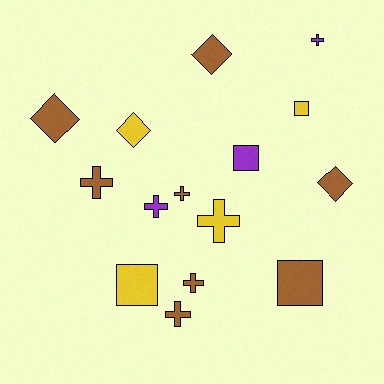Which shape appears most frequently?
Cross, with 7 objects.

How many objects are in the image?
There are 15 objects.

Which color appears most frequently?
Brown, with 8 objects.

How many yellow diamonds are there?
There is 1 yellow diamond.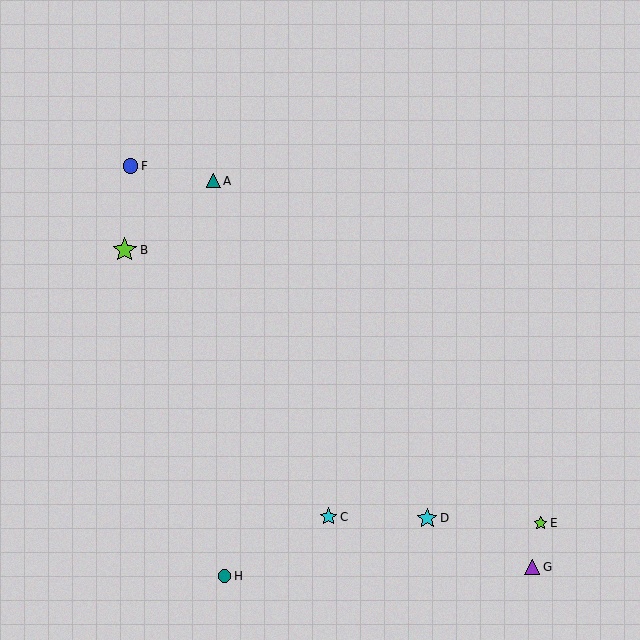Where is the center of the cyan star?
The center of the cyan star is at (427, 518).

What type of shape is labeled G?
Shape G is a purple triangle.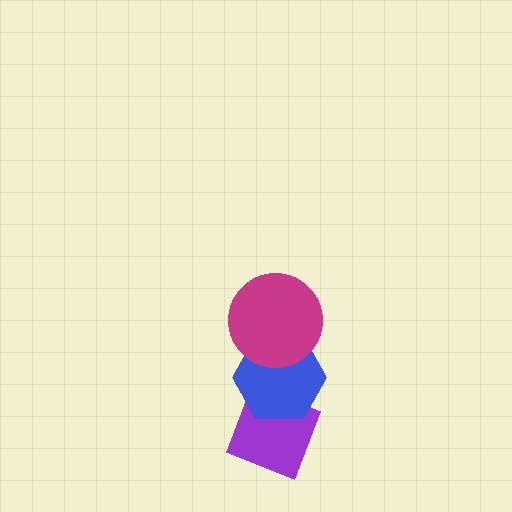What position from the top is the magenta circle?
The magenta circle is 1st from the top.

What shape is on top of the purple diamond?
The blue hexagon is on top of the purple diamond.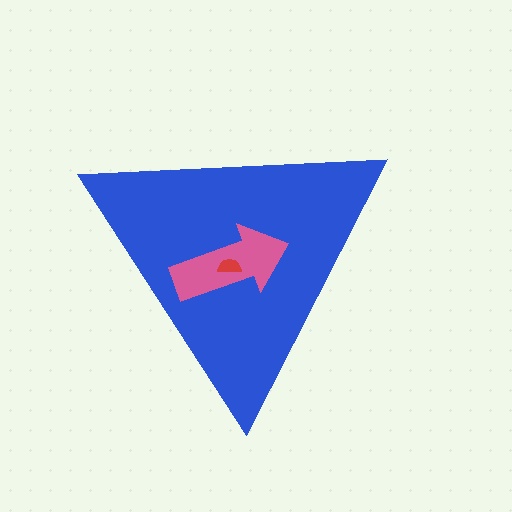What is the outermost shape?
The blue triangle.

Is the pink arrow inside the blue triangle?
Yes.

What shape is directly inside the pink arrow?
The red semicircle.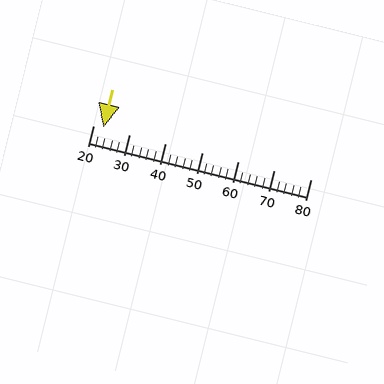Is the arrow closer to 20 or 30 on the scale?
The arrow is closer to 20.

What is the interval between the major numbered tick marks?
The major tick marks are spaced 10 units apart.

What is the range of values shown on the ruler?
The ruler shows values from 20 to 80.